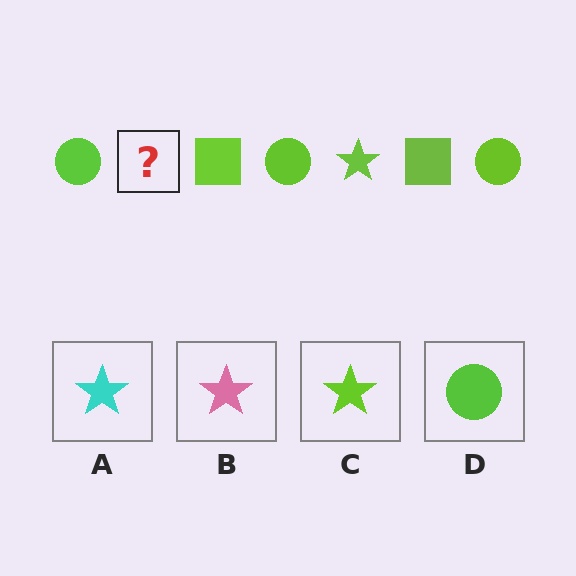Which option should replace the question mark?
Option C.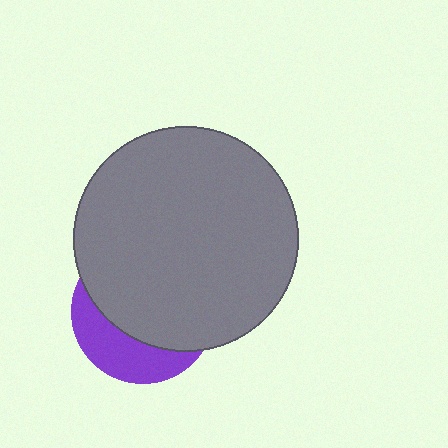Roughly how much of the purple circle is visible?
A small part of it is visible (roughly 32%).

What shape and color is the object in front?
The object in front is a gray circle.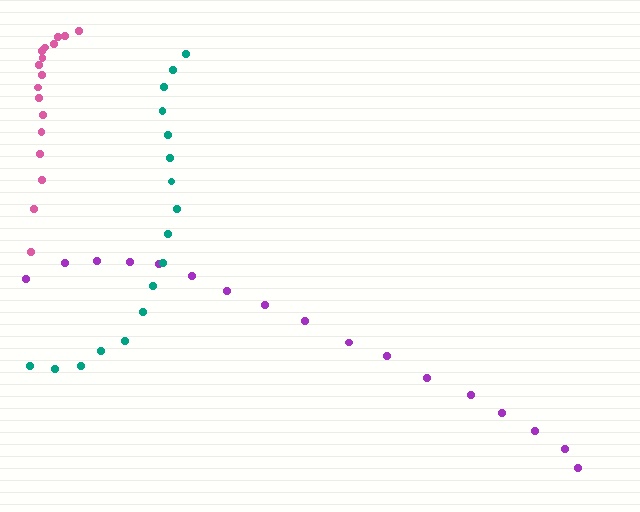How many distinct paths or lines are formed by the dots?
There are 3 distinct paths.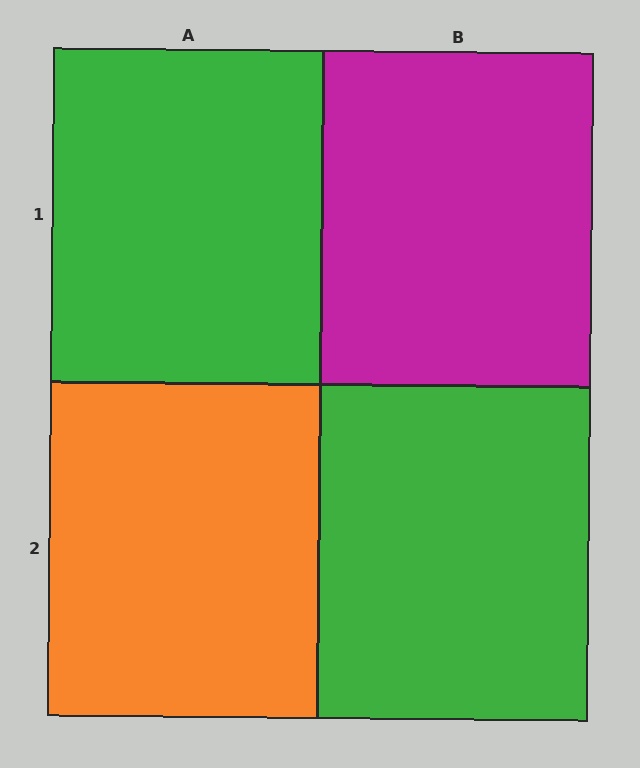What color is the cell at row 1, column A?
Green.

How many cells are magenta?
1 cell is magenta.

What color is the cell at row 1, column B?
Magenta.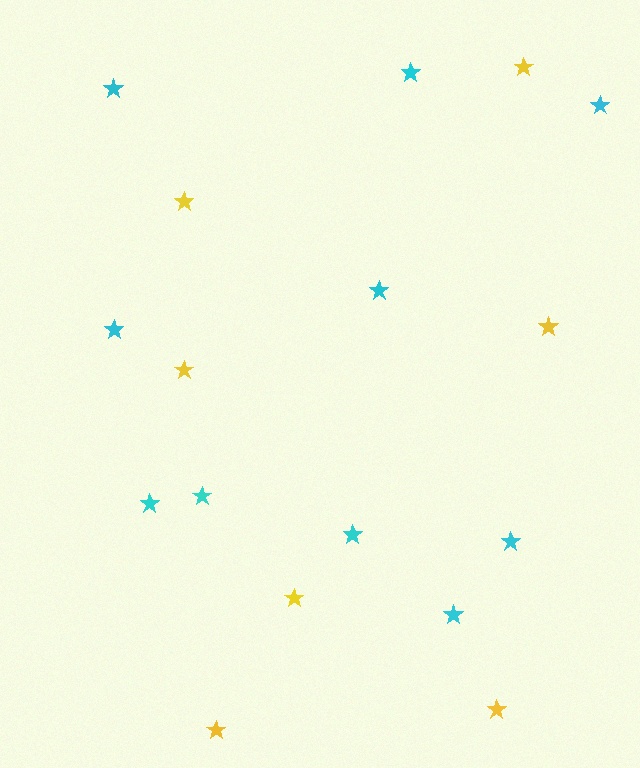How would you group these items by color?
There are 2 groups: one group of yellow stars (7) and one group of cyan stars (10).